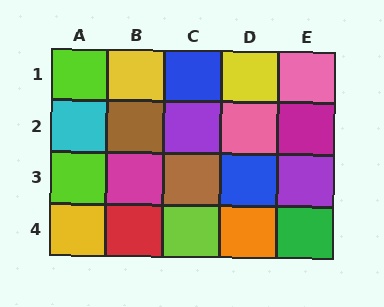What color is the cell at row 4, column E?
Green.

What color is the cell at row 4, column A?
Yellow.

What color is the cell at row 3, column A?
Lime.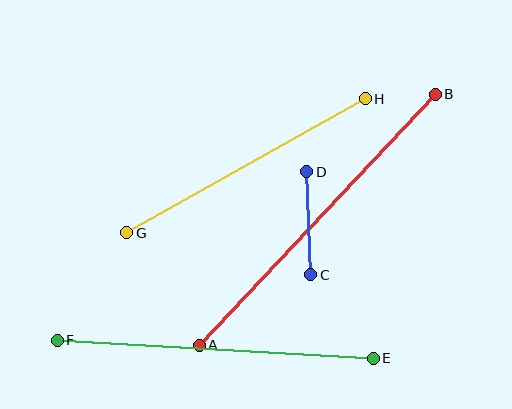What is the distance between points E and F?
The distance is approximately 317 pixels.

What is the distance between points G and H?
The distance is approximately 274 pixels.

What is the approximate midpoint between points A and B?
The midpoint is at approximately (317, 220) pixels.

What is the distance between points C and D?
The distance is approximately 103 pixels.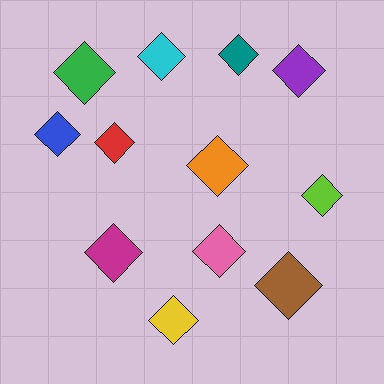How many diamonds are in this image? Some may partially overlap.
There are 12 diamonds.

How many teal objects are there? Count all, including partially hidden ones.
There is 1 teal object.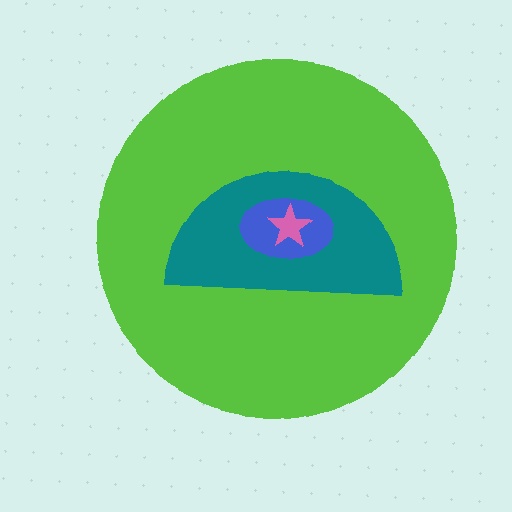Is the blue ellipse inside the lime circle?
Yes.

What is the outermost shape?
The lime circle.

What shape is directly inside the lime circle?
The teal semicircle.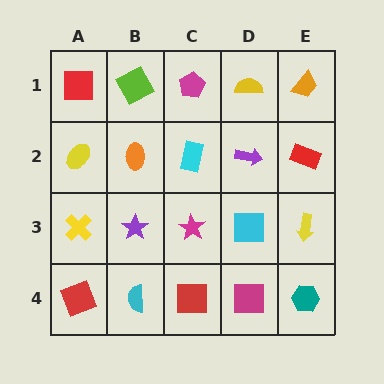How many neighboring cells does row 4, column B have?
3.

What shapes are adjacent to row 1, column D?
A purple arrow (row 2, column D), a magenta pentagon (row 1, column C), an orange trapezoid (row 1, column E).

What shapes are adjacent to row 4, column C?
A magenta star (row 3, column C), a cyan semicircle (row 4, column B), a magenta square (row 4, column D).